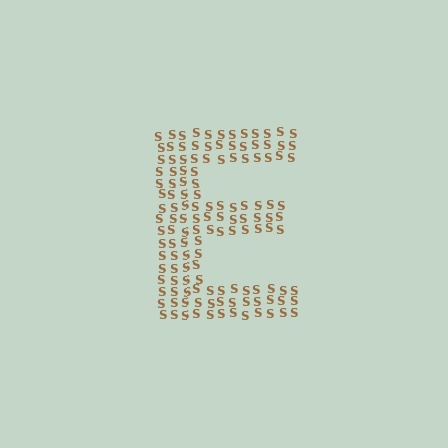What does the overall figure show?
The overall figure shows the letter E.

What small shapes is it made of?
It is made of small letter S's.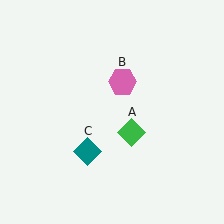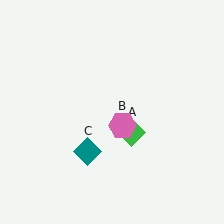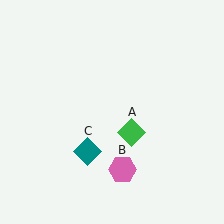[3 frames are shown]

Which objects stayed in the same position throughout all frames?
Green diamond (object A) and teal diamond (object C) remained stationary.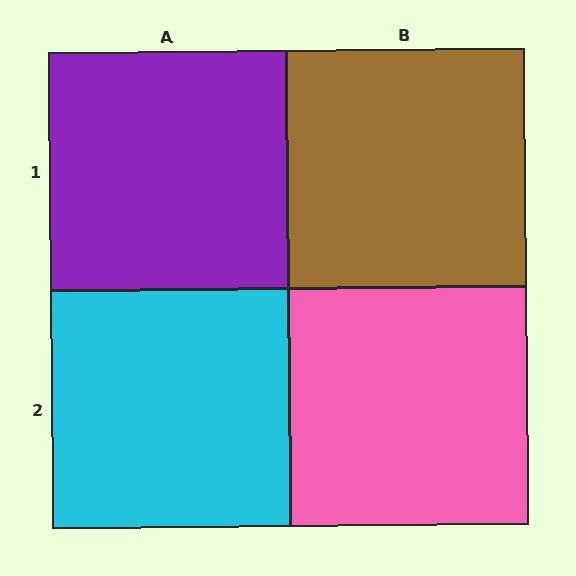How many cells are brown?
1 cell is brown.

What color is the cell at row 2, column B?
Pink.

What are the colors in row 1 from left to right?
Purple, brown.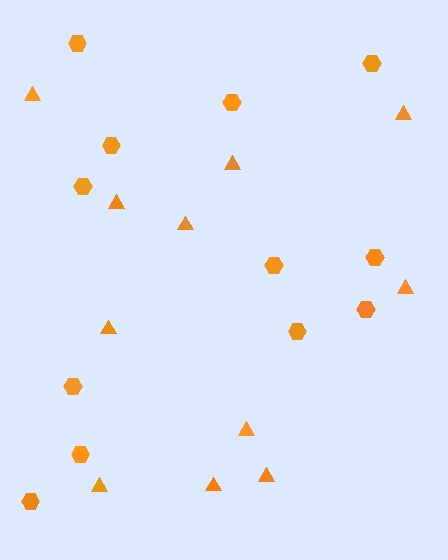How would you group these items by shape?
There are 2 groups: one group of triangles (11) and one group of hexagons (12).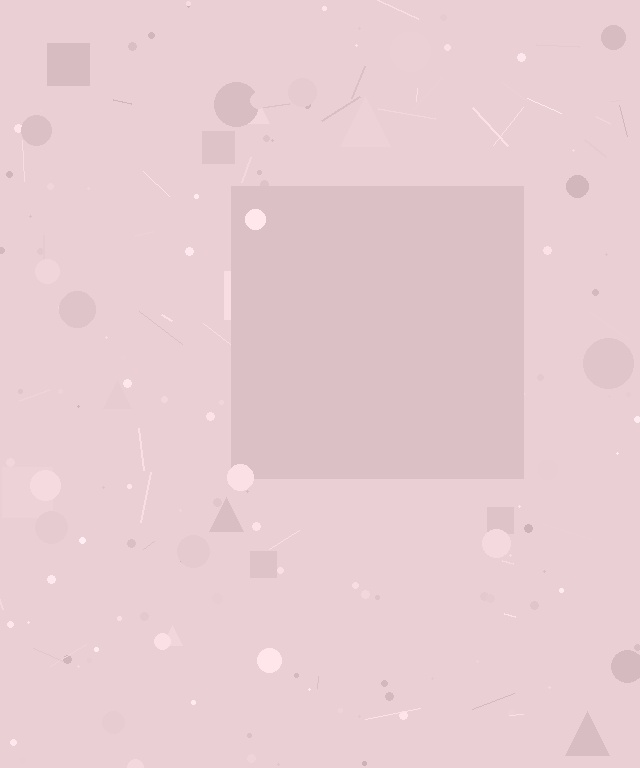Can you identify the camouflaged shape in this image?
The camouflaged shape is a square.